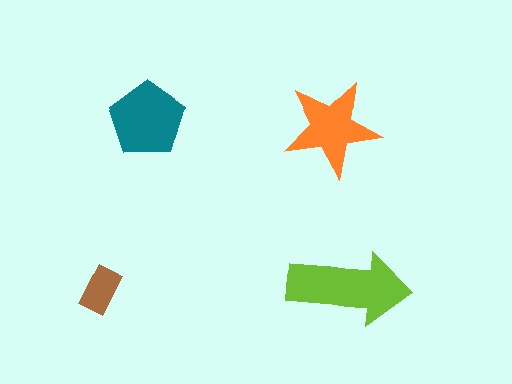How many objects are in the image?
There are 4 objects in the image.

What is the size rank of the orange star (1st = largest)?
3rd.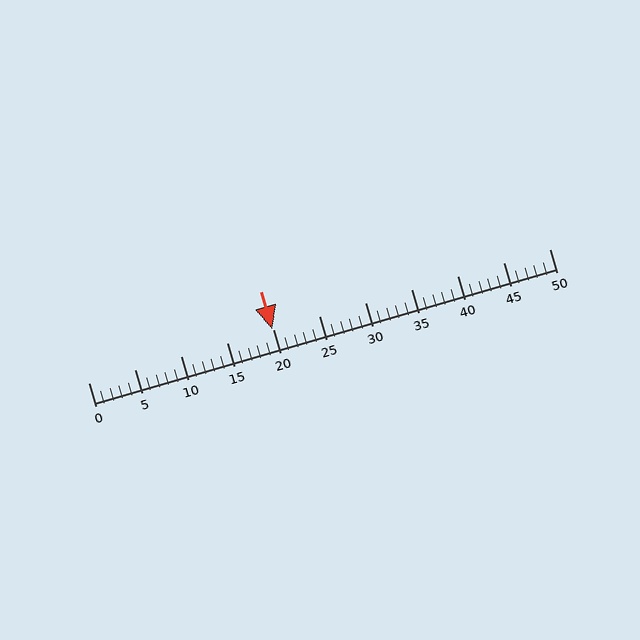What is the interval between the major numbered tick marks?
The major tick marks are spaced 5 units apart.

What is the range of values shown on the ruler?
The ruler shows values from 0 to 50.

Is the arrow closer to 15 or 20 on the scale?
The arrow is closer to 20.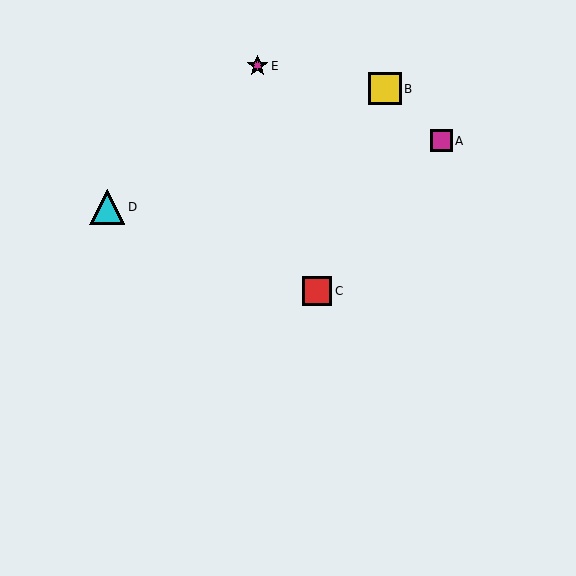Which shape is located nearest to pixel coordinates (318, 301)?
The red square (labeled C) at (317, 291) is nearest to that location.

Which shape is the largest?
The cyan triangle (labeled D) is the largest.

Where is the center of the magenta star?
The center of the magenta star is at (258, 66).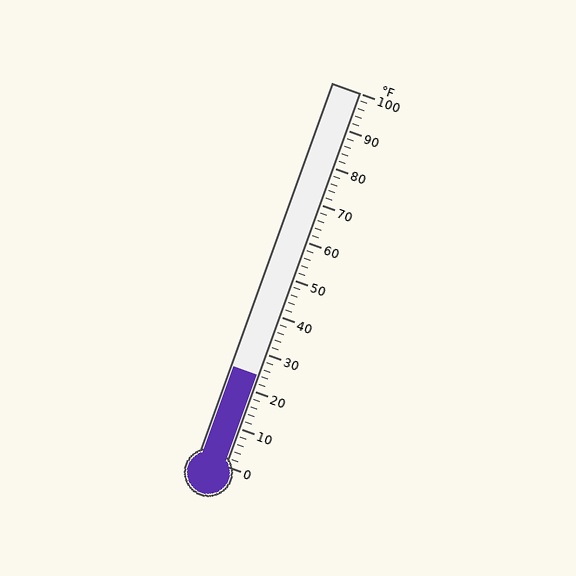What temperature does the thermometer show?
The thermometer shows approximately 24°F.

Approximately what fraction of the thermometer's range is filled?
The thermometer is filled to approximately 25% of its range.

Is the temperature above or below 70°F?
The temperature is below 70°F.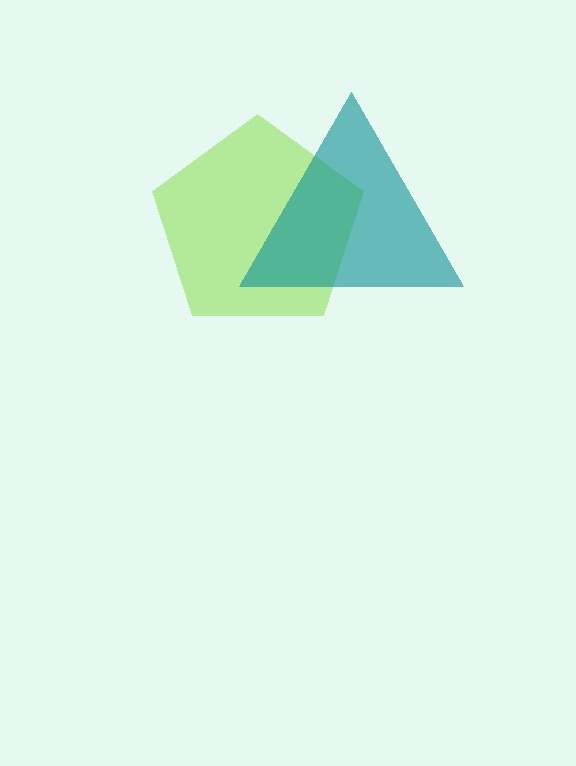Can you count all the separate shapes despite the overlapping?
Yes, there are 2 separate shapes.